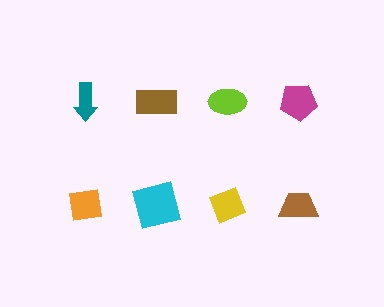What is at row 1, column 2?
A brown rectangle.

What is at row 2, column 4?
A brown trapezoid.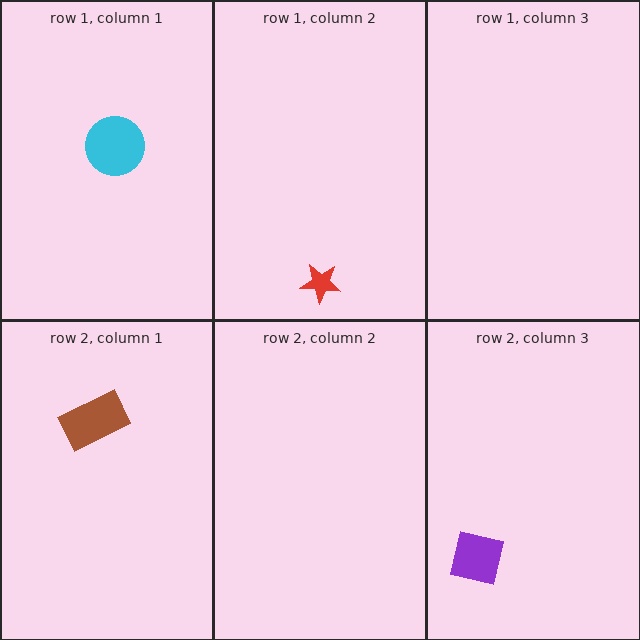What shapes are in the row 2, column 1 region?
The brown rectangle.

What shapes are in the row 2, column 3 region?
The purple square.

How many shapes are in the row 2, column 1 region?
1.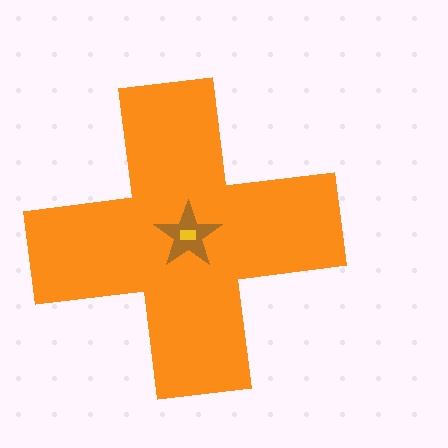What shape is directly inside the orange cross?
The brown star.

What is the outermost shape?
The orange cross.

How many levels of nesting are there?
3.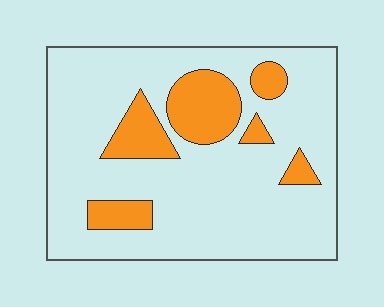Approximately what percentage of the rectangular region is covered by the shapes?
Approximately 20%.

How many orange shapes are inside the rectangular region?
6.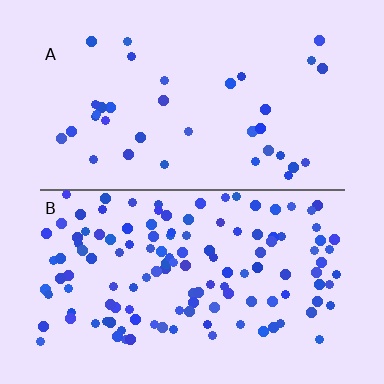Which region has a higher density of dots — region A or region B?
B (the bottom).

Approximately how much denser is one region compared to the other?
Approximately 3.5× — region B over region A.